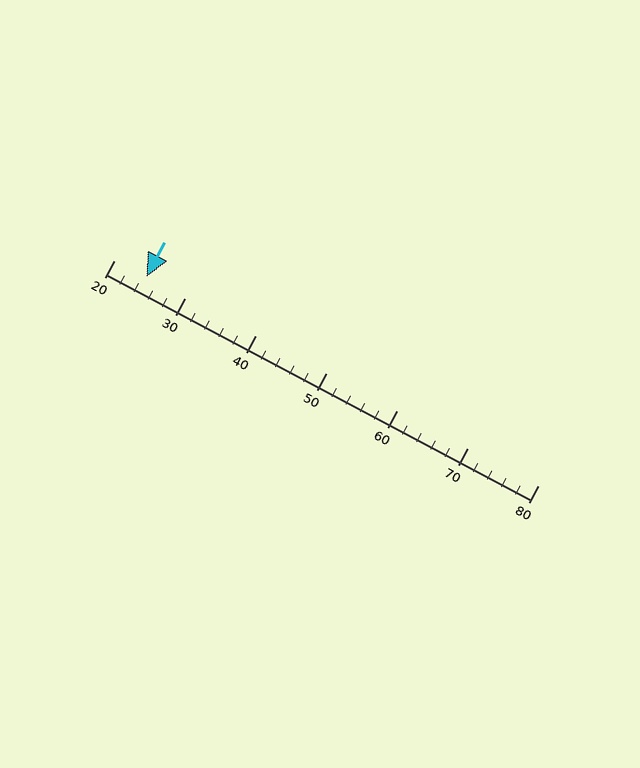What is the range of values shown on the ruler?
The ruler shows values from 20 to 80.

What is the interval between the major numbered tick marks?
The major tick marks are spaced 10 units apart.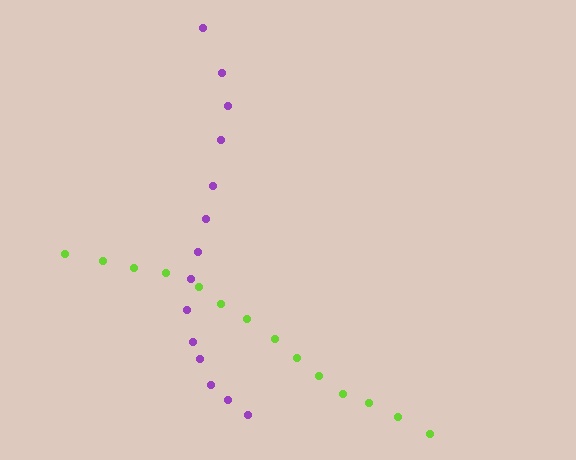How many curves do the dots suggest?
There are 2 distinct paths.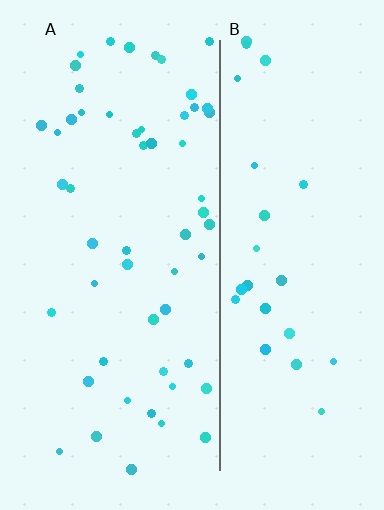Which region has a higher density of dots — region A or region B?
A (the left).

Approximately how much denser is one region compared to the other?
Approximately 1.9× — region A over region B.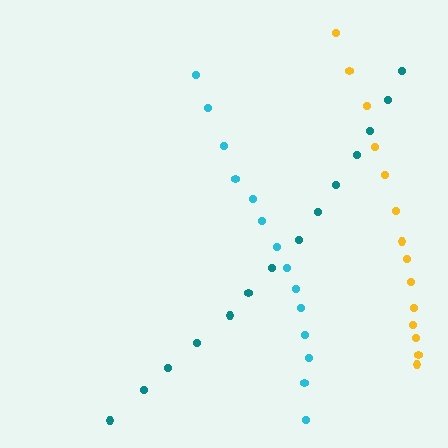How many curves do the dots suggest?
There are 3 distinct paths.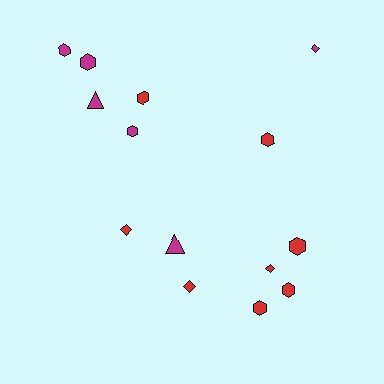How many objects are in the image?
There are 14 objects.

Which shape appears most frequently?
Hexagon, with 8 objects.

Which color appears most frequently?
Red, with 8 objects.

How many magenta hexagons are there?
There are 3 magenta hexagons.